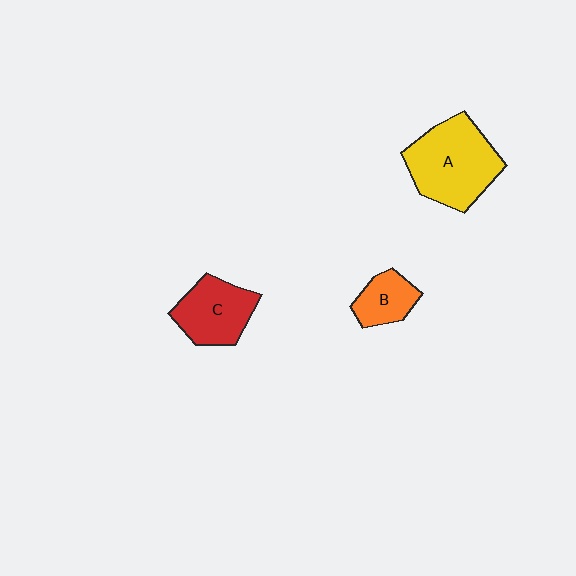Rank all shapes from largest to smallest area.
From largest to smallest: A (yellow), C (red), B (orange).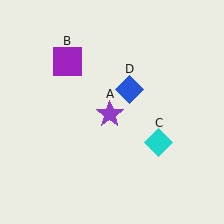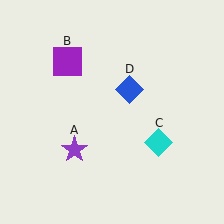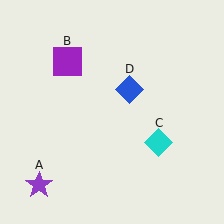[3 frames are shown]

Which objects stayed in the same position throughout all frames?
Purple square (object B) and cyan diamond (object C) and blue diamond (object D) remained stationary.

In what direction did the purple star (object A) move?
The purple star (object A) moved down and to the left.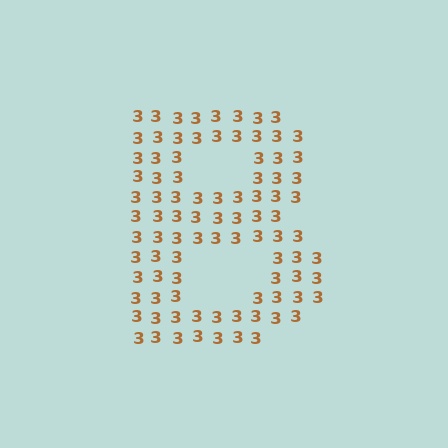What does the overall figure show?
The overall figure shows the letter B.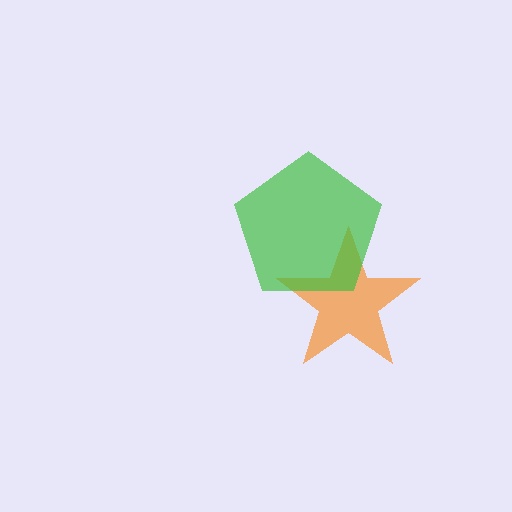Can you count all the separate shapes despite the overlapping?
Yes, there are 2 separate shapes.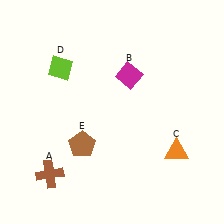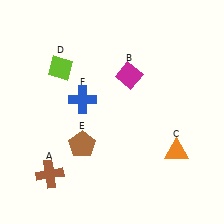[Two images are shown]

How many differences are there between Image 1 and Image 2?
There is 1 difference between the two images.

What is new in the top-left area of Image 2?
A blue cross (F) was added in the top-left area of Image 2.